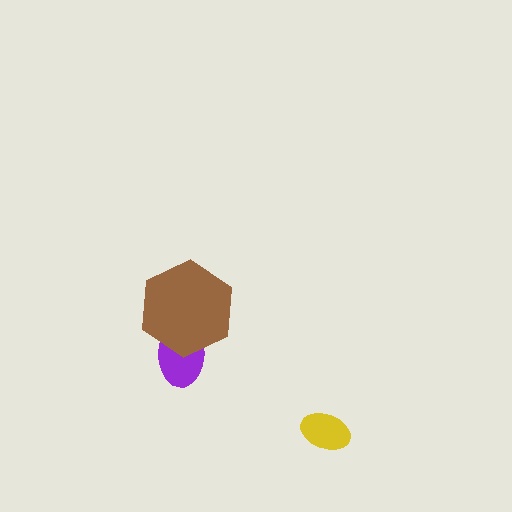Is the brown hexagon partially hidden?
No, no other shape covers it.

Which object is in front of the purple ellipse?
The brown hexagon is in front of the purple ellipse.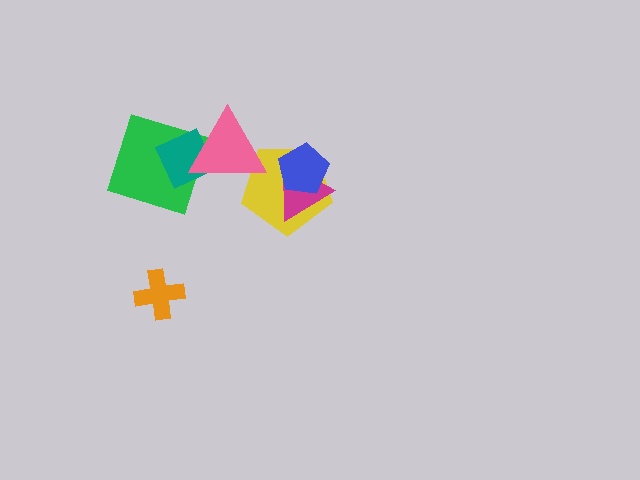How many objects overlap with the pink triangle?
3 objects overlap with the pink triangle.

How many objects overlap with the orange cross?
0 objects overlap with the orange cross.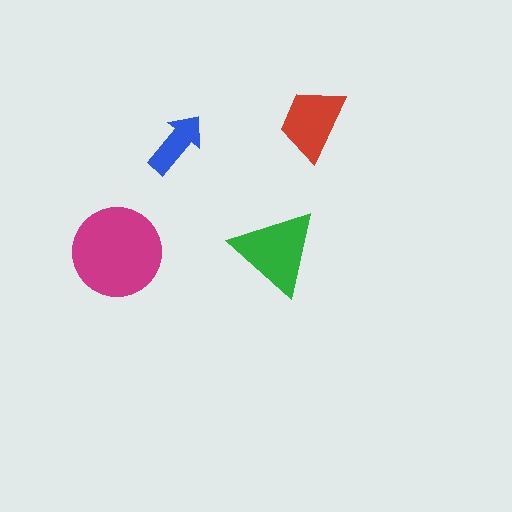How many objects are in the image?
There are 4 objects in the image.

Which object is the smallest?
The blue arrow.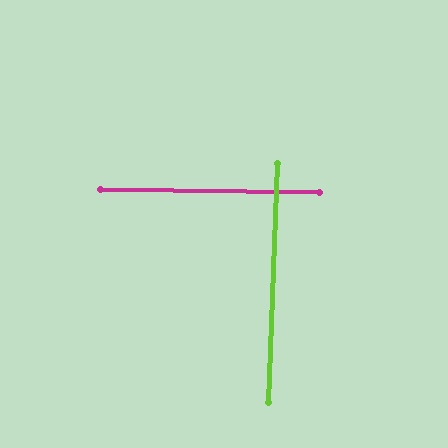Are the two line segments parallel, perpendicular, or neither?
Perpendicular — they meet at approximately 89°.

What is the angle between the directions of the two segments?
Approximately 89 degrees.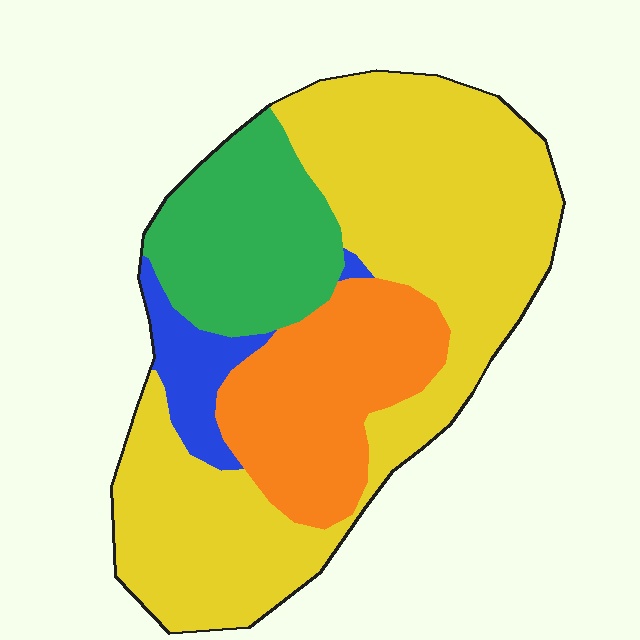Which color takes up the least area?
Blue, at roughly 5%.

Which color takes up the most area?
Yellow, at roughly 55%.